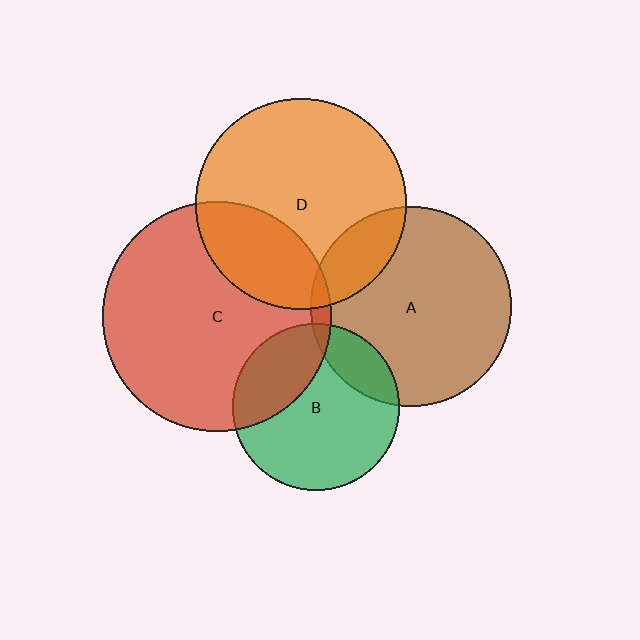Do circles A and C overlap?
Yes.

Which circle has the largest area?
Circle C (red).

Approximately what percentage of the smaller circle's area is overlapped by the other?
Approximately 5%.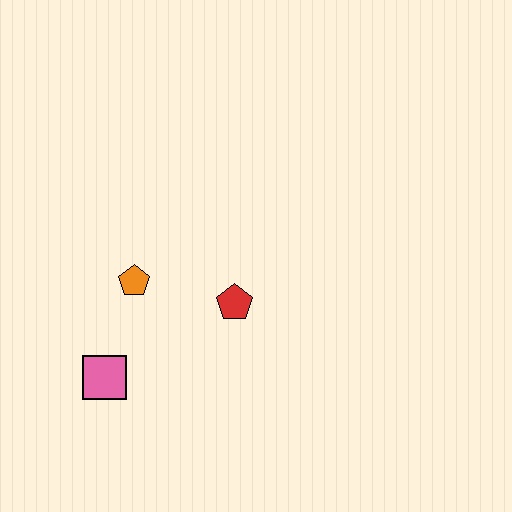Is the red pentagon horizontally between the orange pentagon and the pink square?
No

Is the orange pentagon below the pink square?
No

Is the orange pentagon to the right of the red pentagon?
No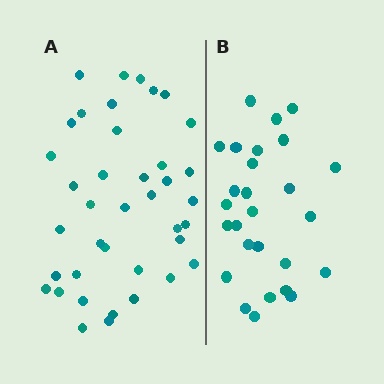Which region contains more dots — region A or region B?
Region A (the left region) has more dots.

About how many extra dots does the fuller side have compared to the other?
Region A has roughly 12 or so more dots than region B.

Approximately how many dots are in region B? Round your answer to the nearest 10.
About 30 dots. (The exact count is 27, which rounds to 30.)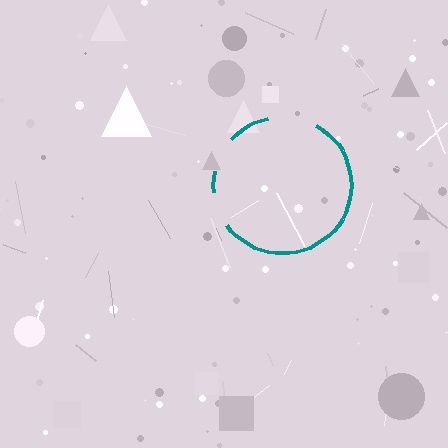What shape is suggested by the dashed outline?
The dashed outline suggests a circle.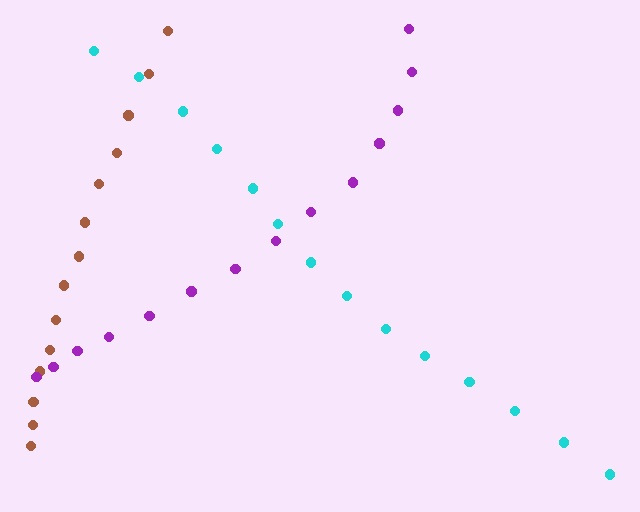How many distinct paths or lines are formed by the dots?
There are 3 distinct paths.